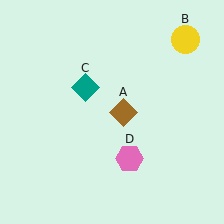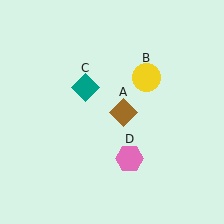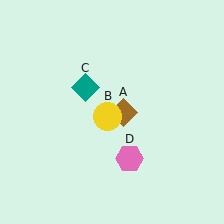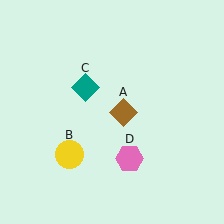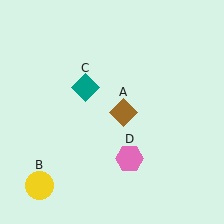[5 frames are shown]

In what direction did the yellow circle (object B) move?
The yellow circle (object B) moved down and to the left.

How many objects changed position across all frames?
1 object changed position: yellow circle (object B).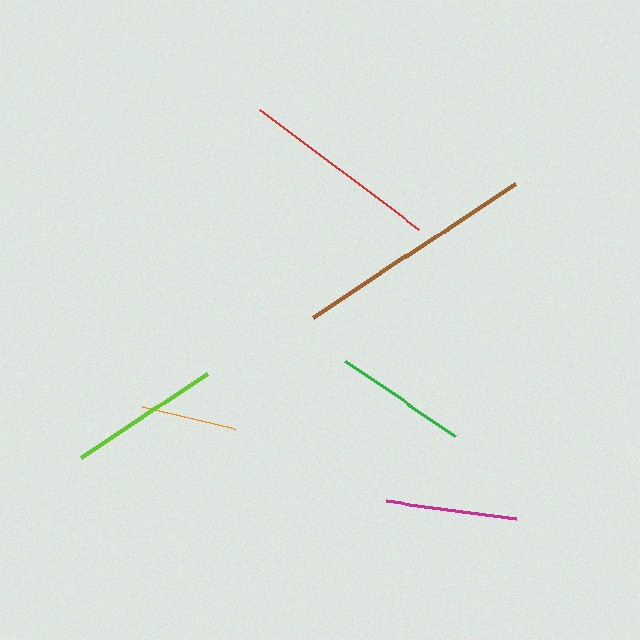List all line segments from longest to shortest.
From longest to shortest: brown, red, lime, green, magenta, orange.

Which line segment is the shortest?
The orange line is the shortest at approximately 95 pixels.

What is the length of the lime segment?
The lime segment is approximately 150 pixels long.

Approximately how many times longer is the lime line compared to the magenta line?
The lime line is approximately 1.1 times the length of the magenta line.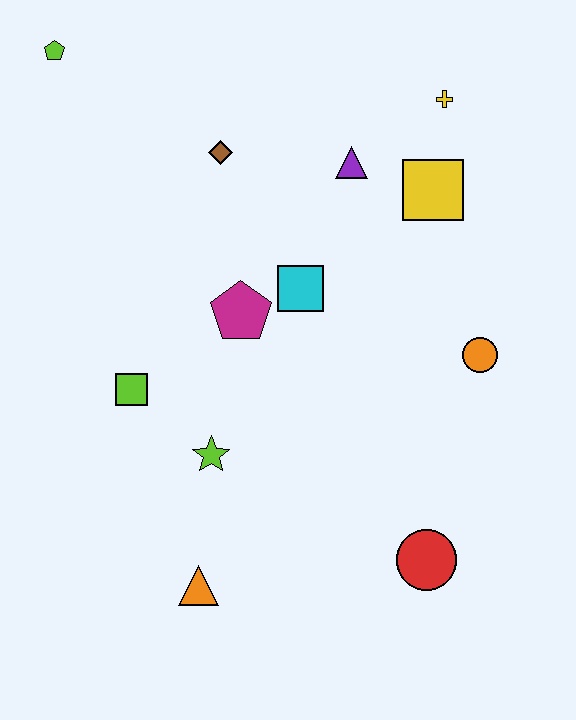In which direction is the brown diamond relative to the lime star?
The brown diamond is above the lime star.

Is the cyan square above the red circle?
Yes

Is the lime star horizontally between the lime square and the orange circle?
Yes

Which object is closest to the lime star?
The lime square is closest to the lime star.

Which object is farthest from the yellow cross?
The orange triangle is farthest from the yellow cross.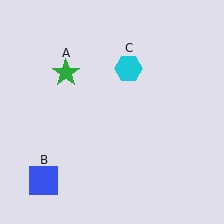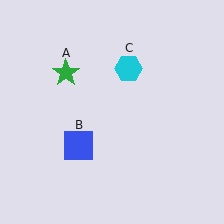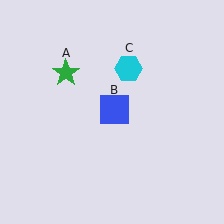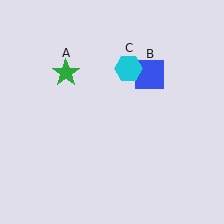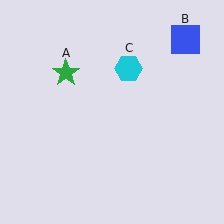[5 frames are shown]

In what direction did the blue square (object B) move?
The blue square (object B) moved up and to the right.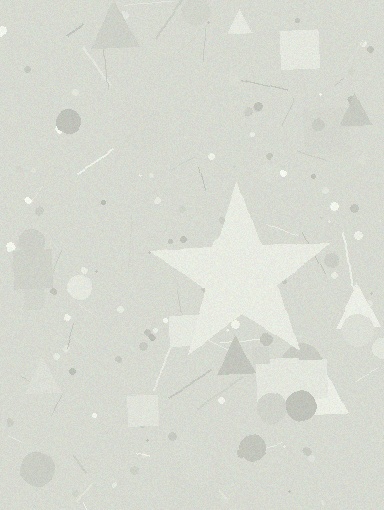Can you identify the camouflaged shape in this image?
The camouflaged shape is a star.